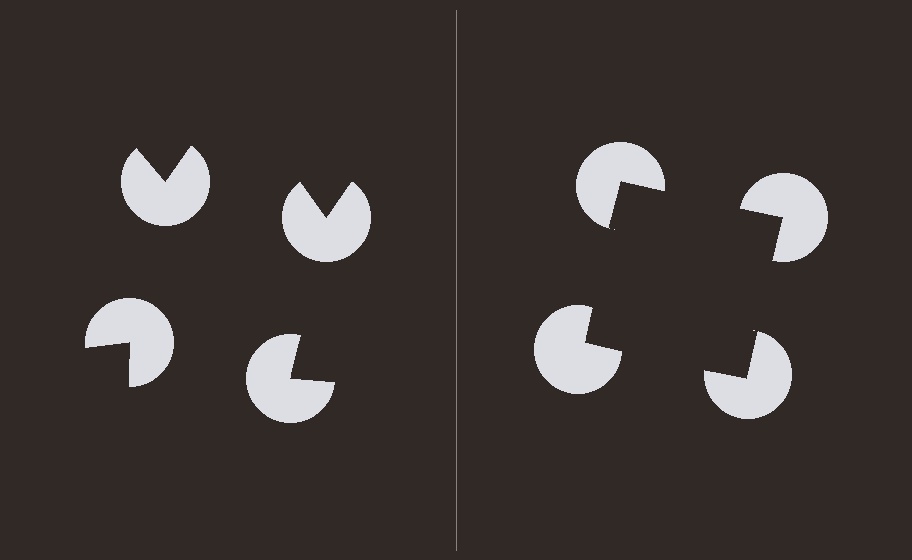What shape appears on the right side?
An illusory square.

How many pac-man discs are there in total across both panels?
8 — 4 on each side.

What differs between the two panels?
The pac-man discs are positioned identically on both sides; only the wedge orientations differ. On the right they align to a square; on the left they are misaligned.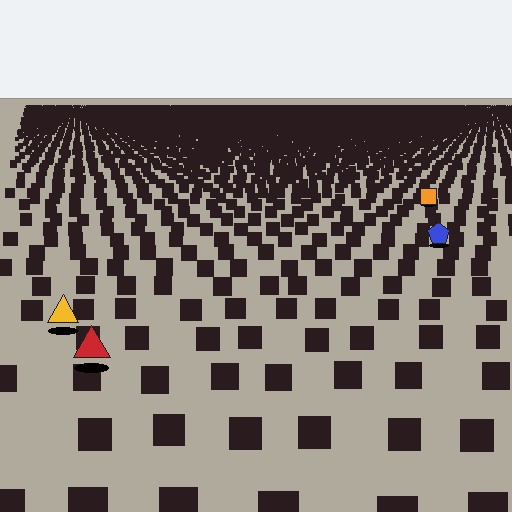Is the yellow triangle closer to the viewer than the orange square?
Yes. The yellow triangle is closer — you can tell from the texture gradient: the ground texture is coarser near it.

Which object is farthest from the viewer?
The orange square is farthest from the viewer. It appears smaller and the ground texture around it is denser.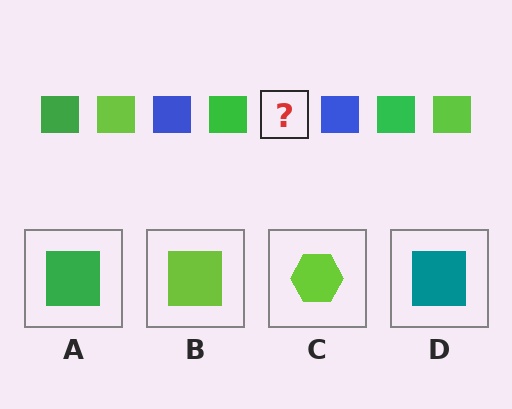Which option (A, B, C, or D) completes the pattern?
B.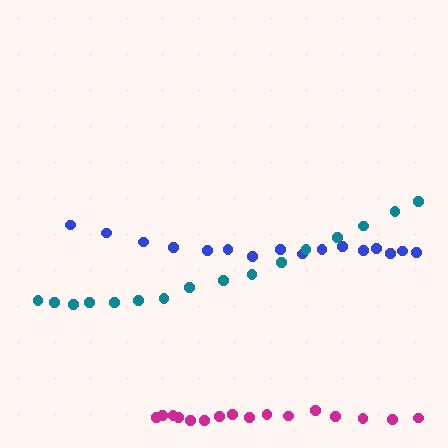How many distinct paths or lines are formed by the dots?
There are 3 distinct paths.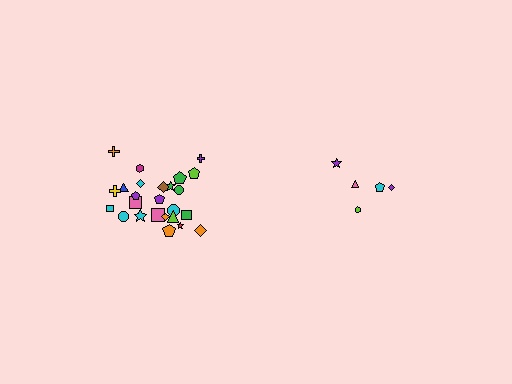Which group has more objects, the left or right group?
The left group.